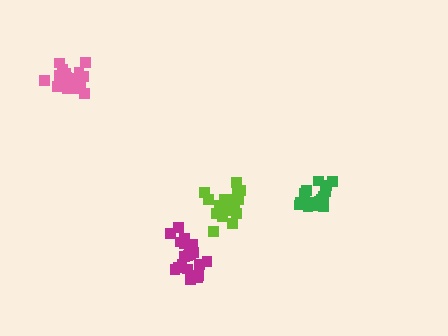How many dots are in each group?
Group 1: 17 dots, Group 2: 17 dots, Group 3: 18 dots, Group 4: 21 dots (73 total).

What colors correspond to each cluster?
The clusters are colored: lime, green, pink, magenta.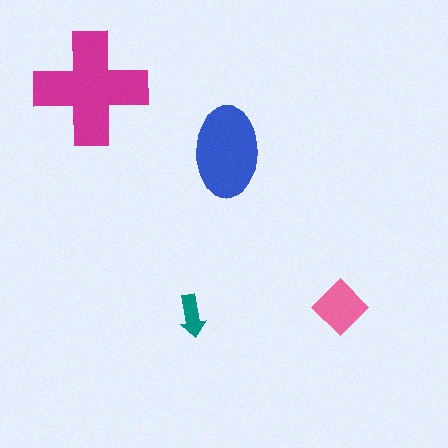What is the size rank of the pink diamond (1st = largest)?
3rd.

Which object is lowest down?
The teal arrow is bottommost.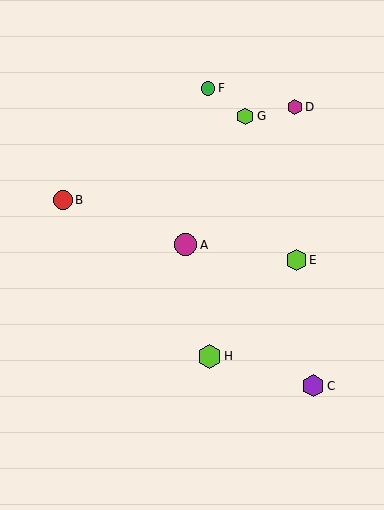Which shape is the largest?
The lime hexagon (labeled H) is the largest.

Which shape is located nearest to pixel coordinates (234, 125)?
The lime hexagon (labeled G) at (245, 116) is nearest to that location.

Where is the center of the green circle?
The center of the green circle is at (208, 88).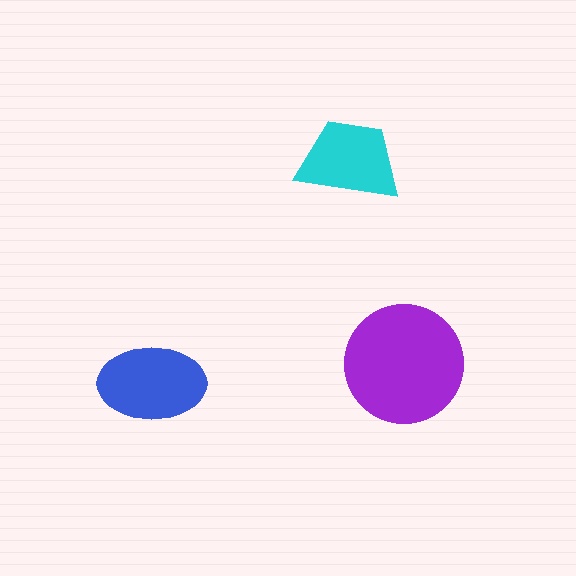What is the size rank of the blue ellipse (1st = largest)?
2nd.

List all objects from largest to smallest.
The purple circle, the blue ellipse, the cyan trapezoid.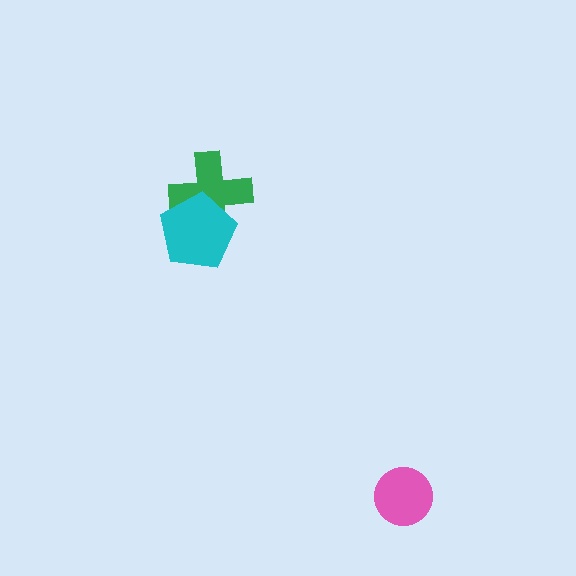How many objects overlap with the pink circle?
0 objects overlap with the pink circle.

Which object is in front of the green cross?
The cyan pentagon is in front of the green cross.